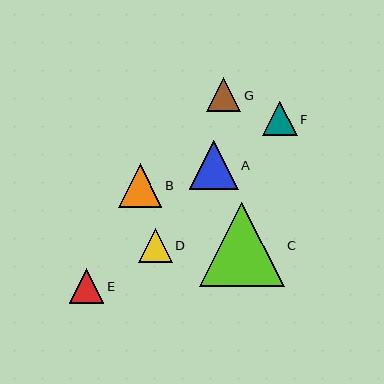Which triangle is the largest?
Triangle C is the largest with a size of approximately 85 pixels.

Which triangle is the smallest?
Triangle D is the smallest with a size of approximately 33 pixels.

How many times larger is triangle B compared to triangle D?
Triangle B is approximately 1.3 times the size of triangle D.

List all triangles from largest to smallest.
From largest to smallest: C, A, B, F, E, G, D.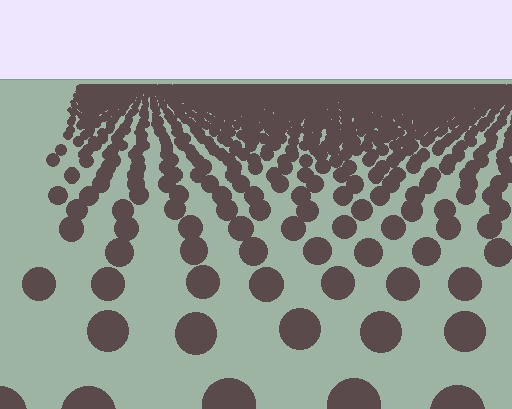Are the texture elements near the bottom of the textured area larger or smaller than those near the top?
Larger. Near the bottom, elements are closer to the viewer and appear at a bigger on-screen size.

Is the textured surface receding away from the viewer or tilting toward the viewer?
The surface is receding away from the viewer. Texture elements get smaller and denser toward the top.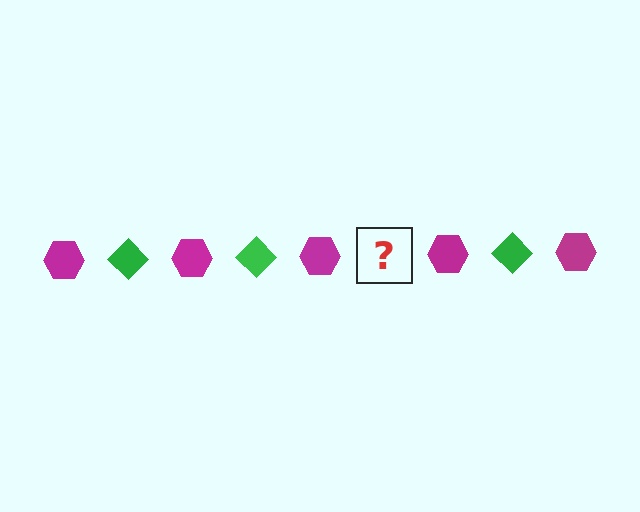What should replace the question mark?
The question mark should be replaced with a green diamond.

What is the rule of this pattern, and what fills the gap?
The rule is that the pattern alternates between magenta hexagon and green diamond. The gap should be filled with a green diamond.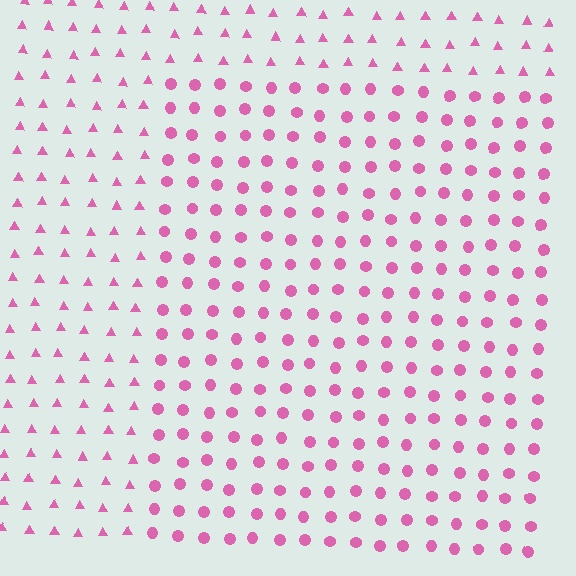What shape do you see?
I see a rectangle.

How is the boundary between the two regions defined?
The boundary is defined by a change in element shape: circles inside vs. triangles outside. All elements share the same color and spacing.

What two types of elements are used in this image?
The image uses circles inside the rectangle region and triangles outside it.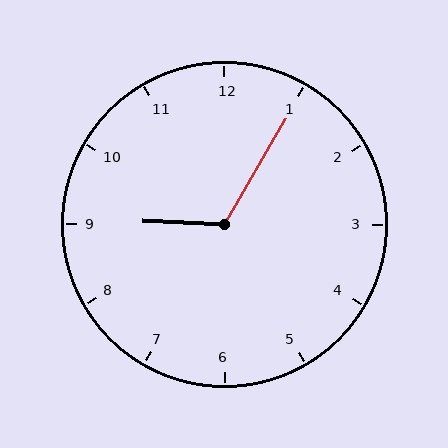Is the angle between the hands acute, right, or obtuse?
It is obtuse.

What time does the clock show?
9:05.